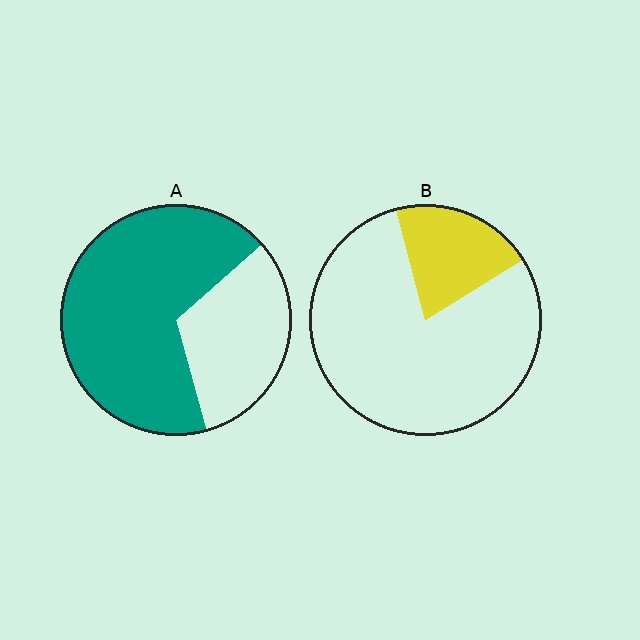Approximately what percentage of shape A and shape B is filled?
A is approximately 70% and B is approximately 20%.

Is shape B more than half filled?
No.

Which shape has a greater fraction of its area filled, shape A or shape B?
Shape A.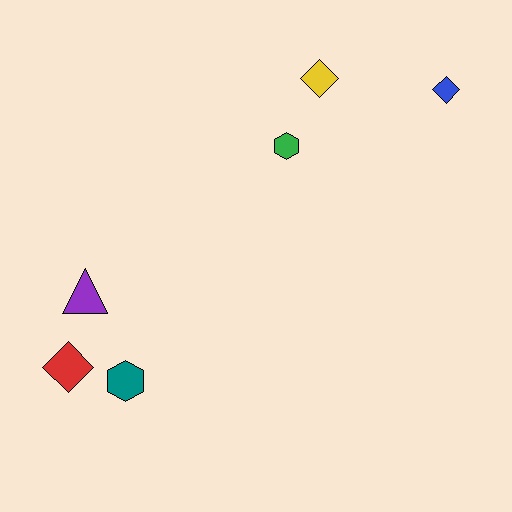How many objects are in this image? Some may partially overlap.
There are 6 objects.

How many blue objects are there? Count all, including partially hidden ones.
There is 1 blue object.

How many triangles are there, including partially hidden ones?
There is 1 triangle.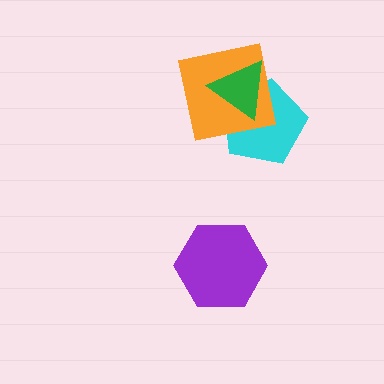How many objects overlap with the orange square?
2 objects overlap with the orange square.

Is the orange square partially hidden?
Yes, it is partially covered by another shape.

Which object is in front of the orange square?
The green triangle is in front of the orange square.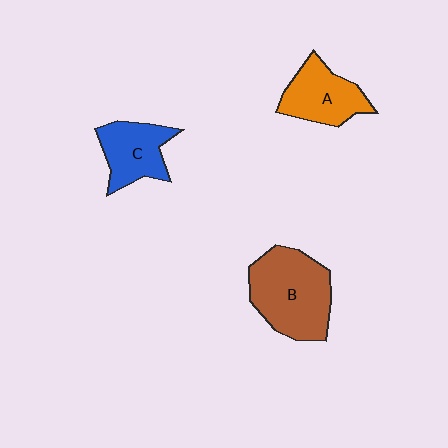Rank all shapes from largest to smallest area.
From largest to smallest: B (brown), A (orange), C (blue).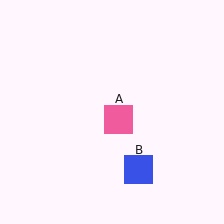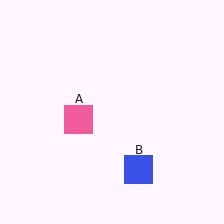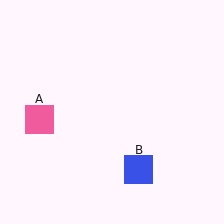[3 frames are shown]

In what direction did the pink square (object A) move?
The pink square (object A) moved left.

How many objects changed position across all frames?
1 object changed position: pink square (object A).